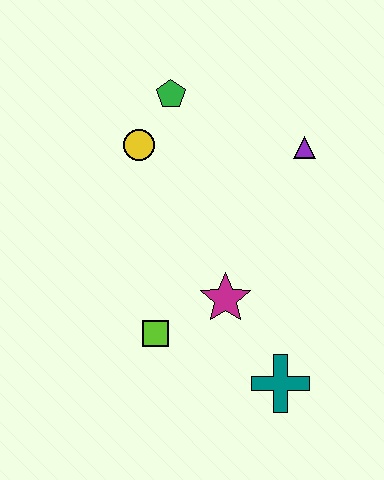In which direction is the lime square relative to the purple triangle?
The lime square is below the purple triangle.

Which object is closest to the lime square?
The magenta star is closest to the lime square.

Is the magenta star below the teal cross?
No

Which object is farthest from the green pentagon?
The teal cross is farthest from the green pentagon.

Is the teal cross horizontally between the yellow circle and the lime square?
No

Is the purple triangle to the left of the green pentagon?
No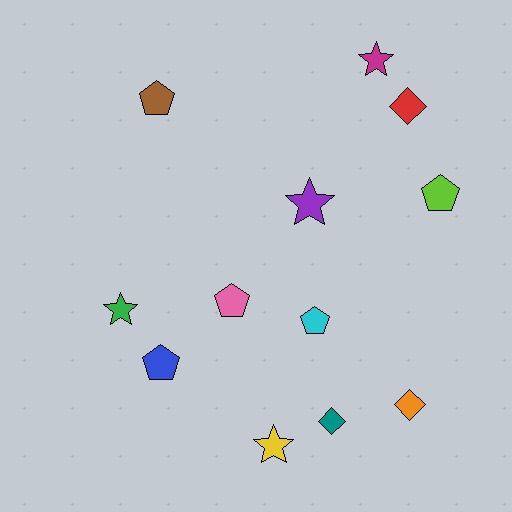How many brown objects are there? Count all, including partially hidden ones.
There is 1 brown object.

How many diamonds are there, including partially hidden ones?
There are 3 diamonds.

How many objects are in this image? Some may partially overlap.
There are 12 objects.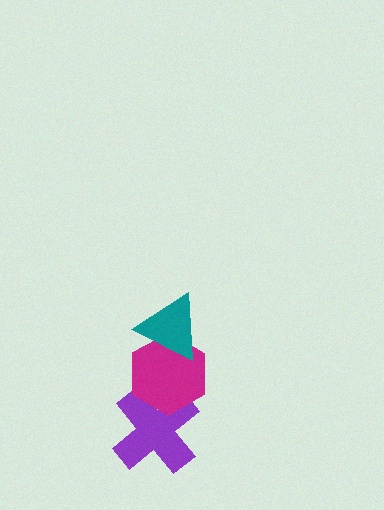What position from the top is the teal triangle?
The teal triangle is 1st from the top.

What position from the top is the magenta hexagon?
The magenta hexagon is 2nd from the top.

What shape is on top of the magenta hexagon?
The teal triangle is on top of the magenta hexagon.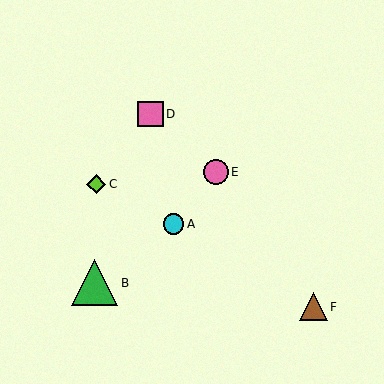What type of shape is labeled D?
Shape D is a pink square.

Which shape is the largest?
The green triangle (labeled B) is the largest.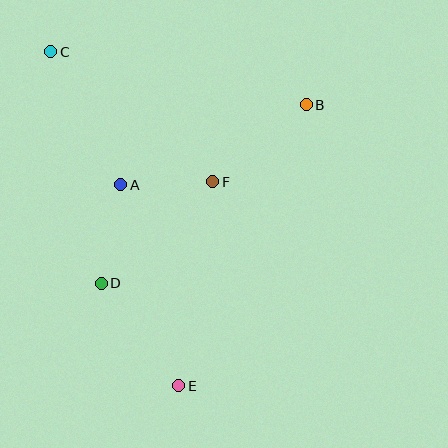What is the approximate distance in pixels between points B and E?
The distance between B and E is approximately 309 pixels.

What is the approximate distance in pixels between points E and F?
The distance between E and F is approximately 207 pixels.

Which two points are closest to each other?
Points A and F are closest to each other.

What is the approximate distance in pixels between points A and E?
The distance between A and E is approximately 209 pixels.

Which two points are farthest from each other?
Points C and E are farthest from each other.